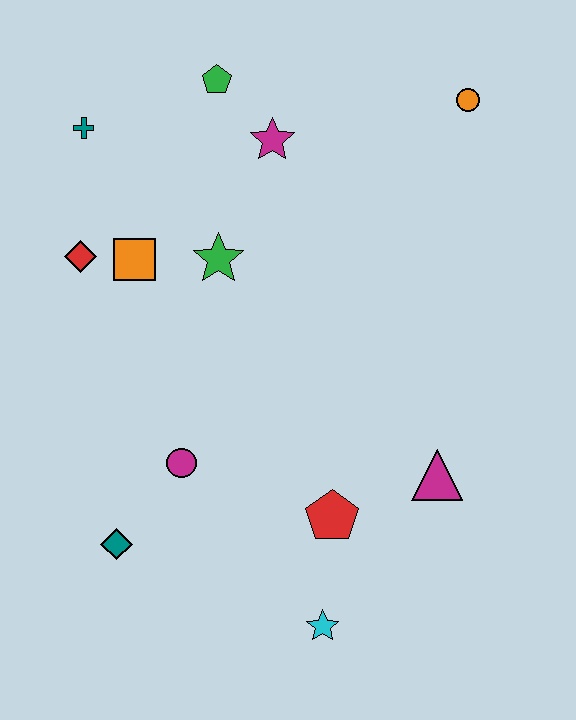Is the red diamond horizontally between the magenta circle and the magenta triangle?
No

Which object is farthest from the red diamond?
The cyan star is farthest from the red diamond.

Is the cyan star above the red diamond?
No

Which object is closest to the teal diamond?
The magenta circle is closest to the teal diamond.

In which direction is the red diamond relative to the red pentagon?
The red diamond is above the red pentagon.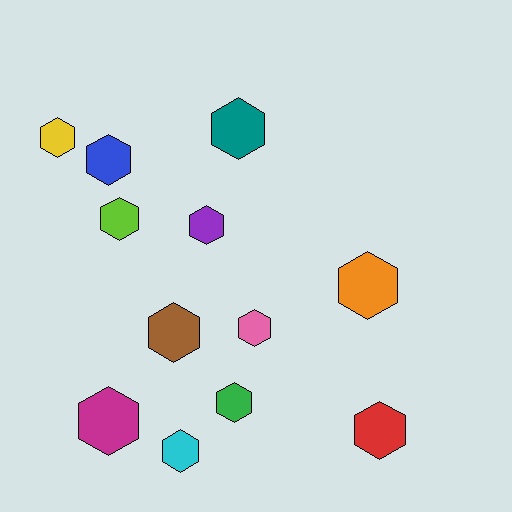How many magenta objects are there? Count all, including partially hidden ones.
There is 1 magenta object.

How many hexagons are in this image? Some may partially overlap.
There are 12 hexagons.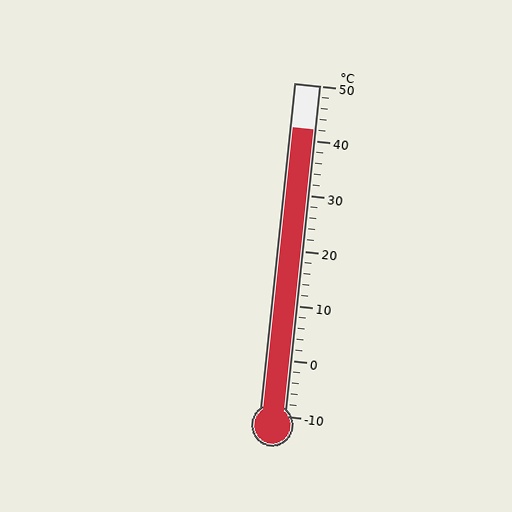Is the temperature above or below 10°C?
The temperature is above 10°C.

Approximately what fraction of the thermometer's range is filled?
The thermometer is filled to approximately 85% of its range.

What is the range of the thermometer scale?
The thermometer scale ranges from -10°C to 50°C.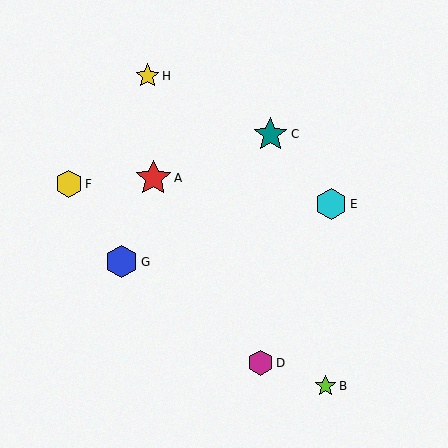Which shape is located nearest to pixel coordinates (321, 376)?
The lime star (labeled B) at (326, 386) is nearest to that location.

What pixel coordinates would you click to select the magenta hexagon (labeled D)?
Click at (260, 363) to select the magenta hexagon D.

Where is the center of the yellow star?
The center of the yellow star is at (148, 76).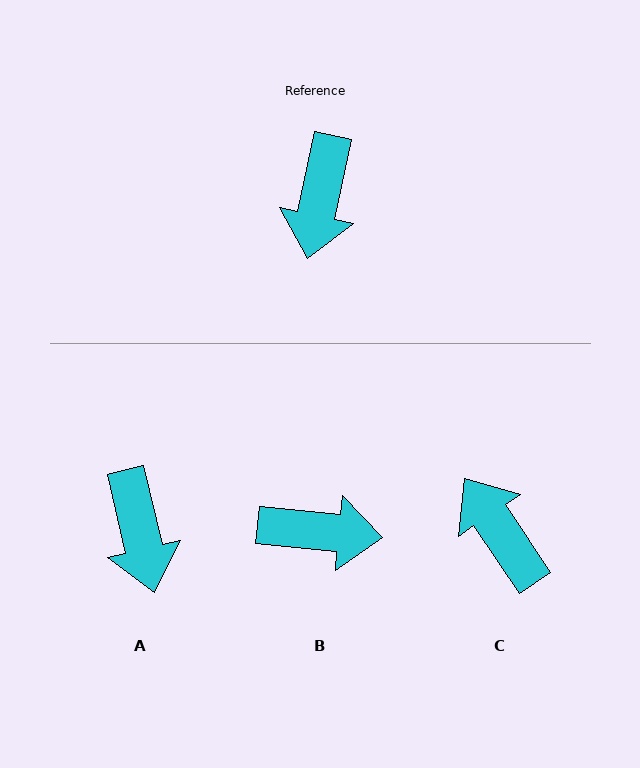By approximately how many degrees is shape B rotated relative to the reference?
Approximately 96 degrees counter-clockwise.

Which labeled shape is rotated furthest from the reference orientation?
C, about 134 degrees away.